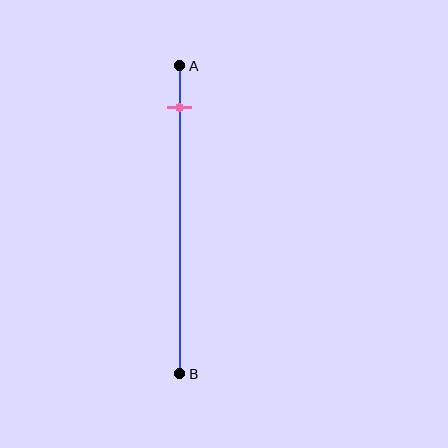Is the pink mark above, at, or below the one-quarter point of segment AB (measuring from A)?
The pink mark is above the one-quarter point of segment AB.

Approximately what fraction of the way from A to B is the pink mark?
The pink mark is approximately 15% of the way from A to B.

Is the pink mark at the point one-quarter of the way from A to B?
No, the mark is at about 15% from A, not at the 25% one-quarter point.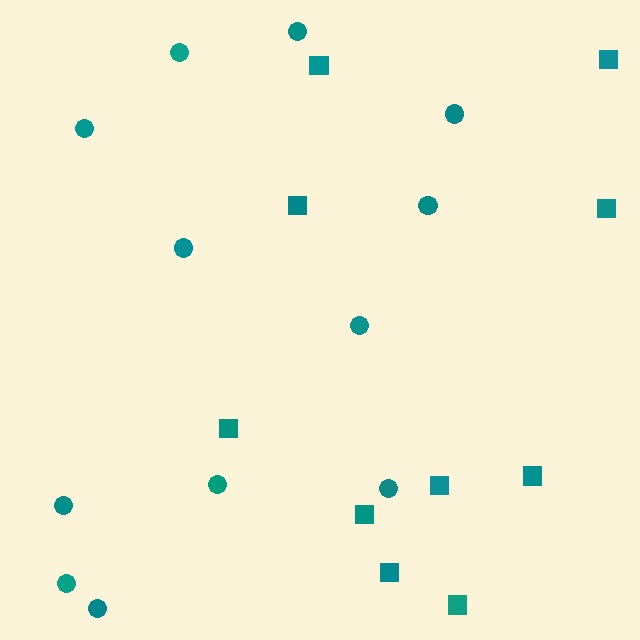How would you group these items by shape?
There are 2 groups: one group of squares (10) and one group of circles (12).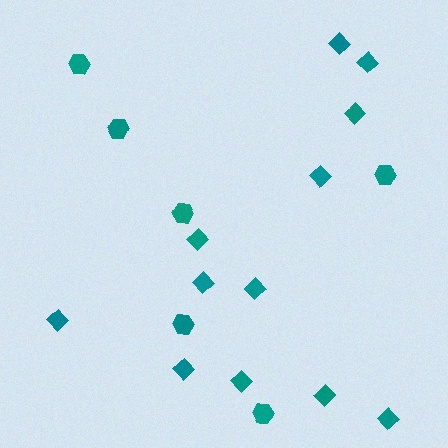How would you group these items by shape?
There are 2 groups: one group of hexagons (6) and one group of diamonds (12).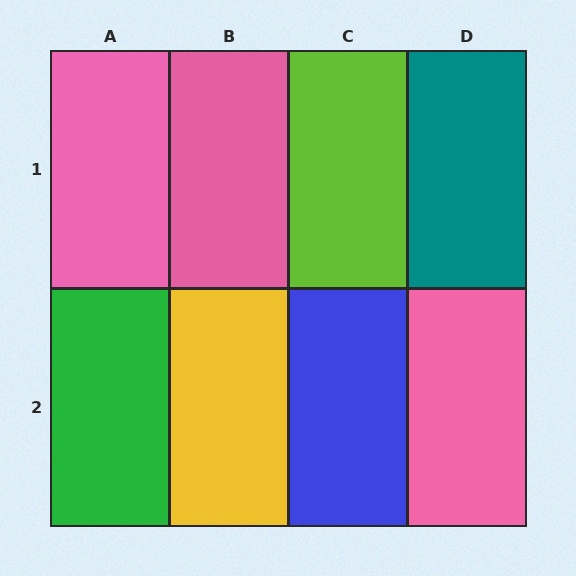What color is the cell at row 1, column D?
Teal.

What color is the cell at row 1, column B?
Pink.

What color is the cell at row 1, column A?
Pink.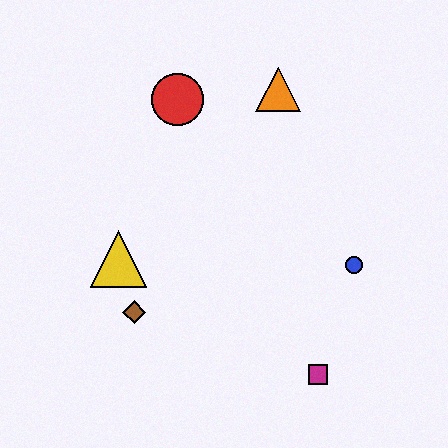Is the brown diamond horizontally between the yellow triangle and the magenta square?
Yes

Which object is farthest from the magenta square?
The red circle is farthest from the magenta square.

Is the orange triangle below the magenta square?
No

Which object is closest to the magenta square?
The blue circle is closest to the magenta square.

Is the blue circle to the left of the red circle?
No